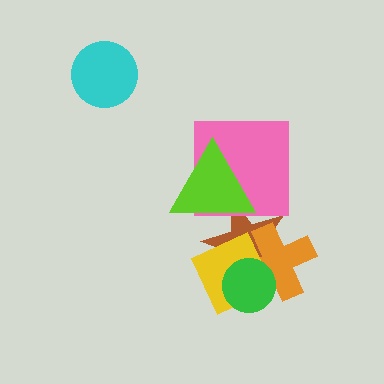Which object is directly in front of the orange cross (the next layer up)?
The yellow diamond is directly in front of the orange cross.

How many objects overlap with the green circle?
3 objects overlap with the green circle.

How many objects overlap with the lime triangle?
2 objects overlap with the lime triangle.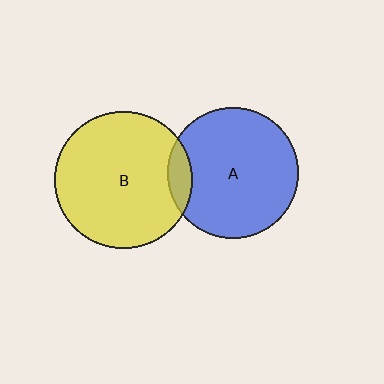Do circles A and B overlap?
Yes.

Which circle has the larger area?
Circle B (yellow).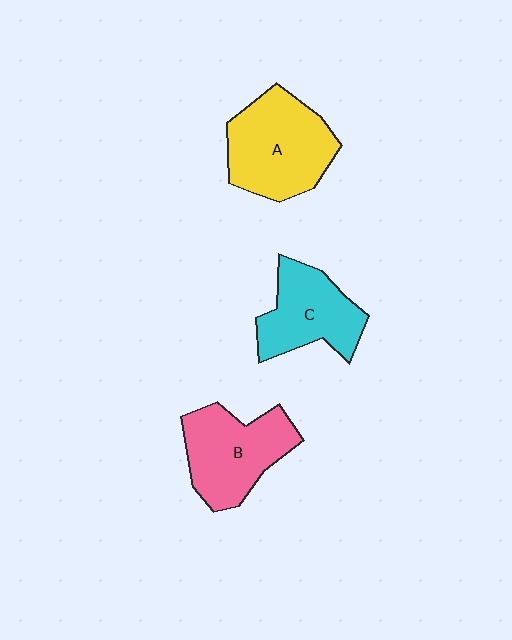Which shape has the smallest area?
Shape C (cyan).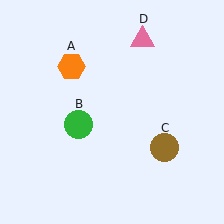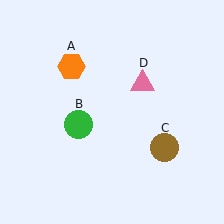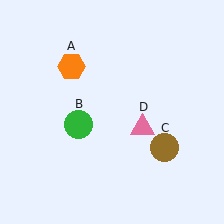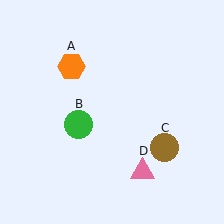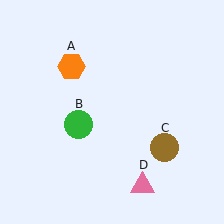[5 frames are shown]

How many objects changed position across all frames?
1 object changed position: pink triangle (object D).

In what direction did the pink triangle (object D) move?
The pink triangle (object D) moved down.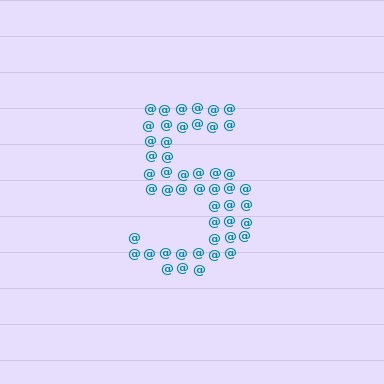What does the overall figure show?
The overall figure shows the digit 5.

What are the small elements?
The small elements are at signs.